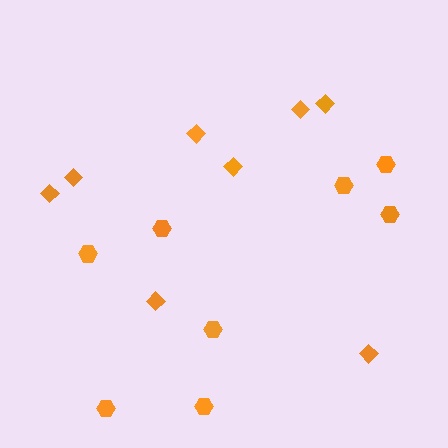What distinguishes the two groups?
There are 2 groups: one group of diamonds (8) and one group of hexagons (8).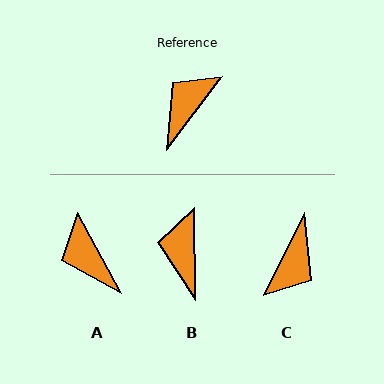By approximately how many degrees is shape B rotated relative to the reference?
Approximately 37 degrees counter-clockwise.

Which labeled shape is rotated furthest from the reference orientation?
C, about 170 degrees away.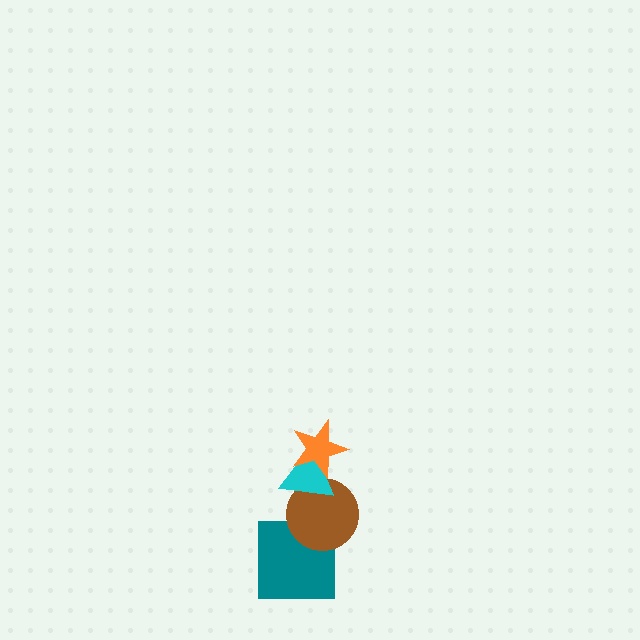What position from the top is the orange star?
The orange star is 1st from the top.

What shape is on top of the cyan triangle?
The orange star is on top of the cyan triangle.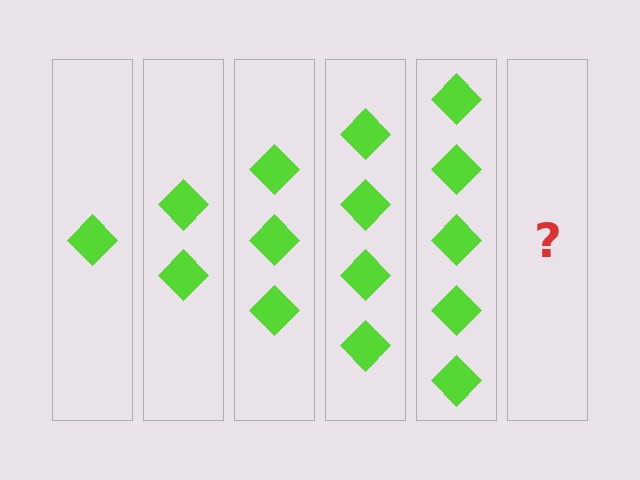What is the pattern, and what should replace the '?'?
The pattern is that each step adds one more diamond. The '?' should be 6 diamonds.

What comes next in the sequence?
The next element should be 6 diamonds.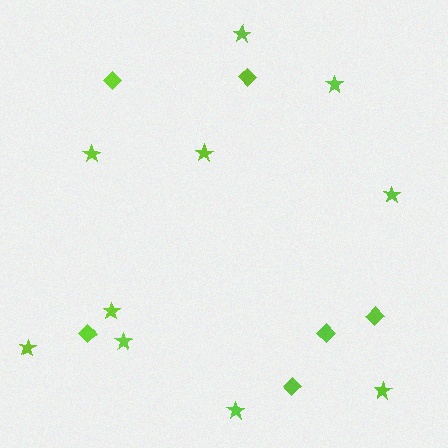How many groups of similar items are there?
There are 2 groups: one group of stars (10) and one group of diamonds (6).